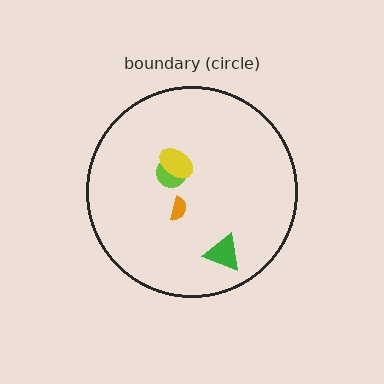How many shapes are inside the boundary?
4 inside, 0 outside.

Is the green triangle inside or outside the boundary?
Inside.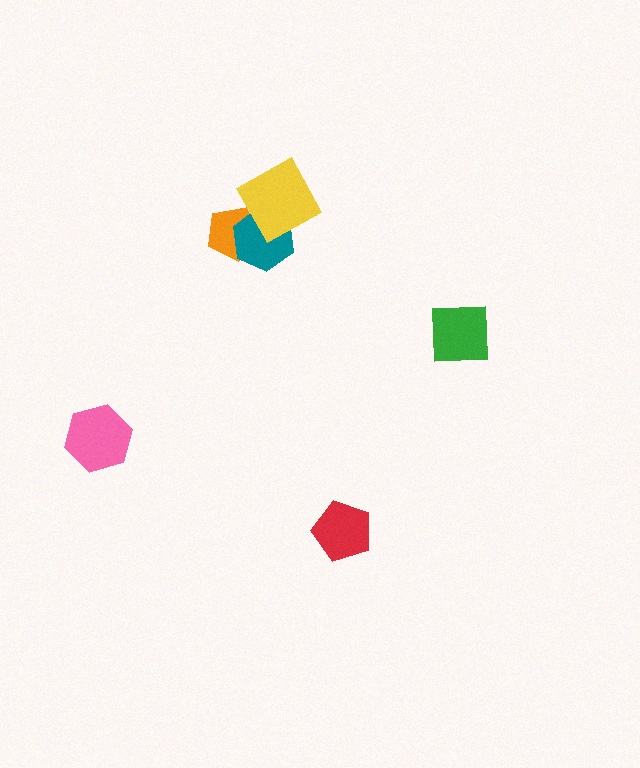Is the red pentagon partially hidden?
No, no other shape covers it.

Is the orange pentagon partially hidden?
Yes, it is partially covered by another shape.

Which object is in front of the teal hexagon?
The yellow diamond is in front of the teal hexagon.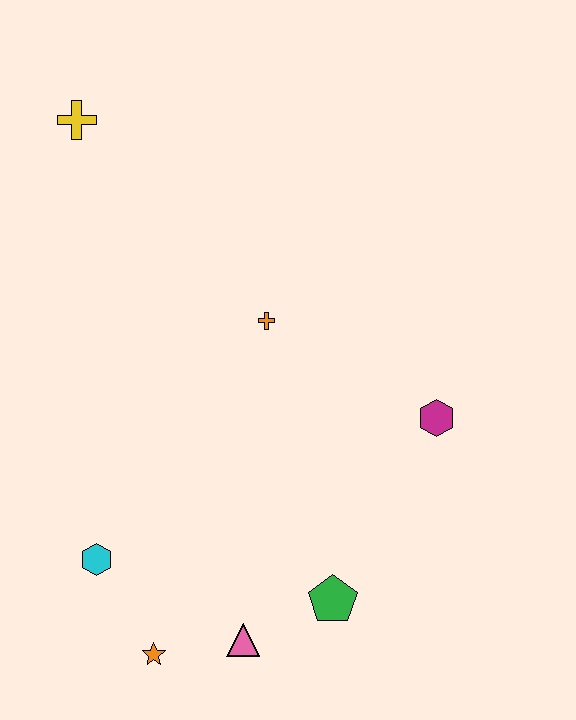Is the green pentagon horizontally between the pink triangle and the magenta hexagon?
Yes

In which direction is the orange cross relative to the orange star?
The orange cross is above the orange star.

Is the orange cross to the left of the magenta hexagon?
Yes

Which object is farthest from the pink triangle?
The yellow cross is farthest from the pink triangle.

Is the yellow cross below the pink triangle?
No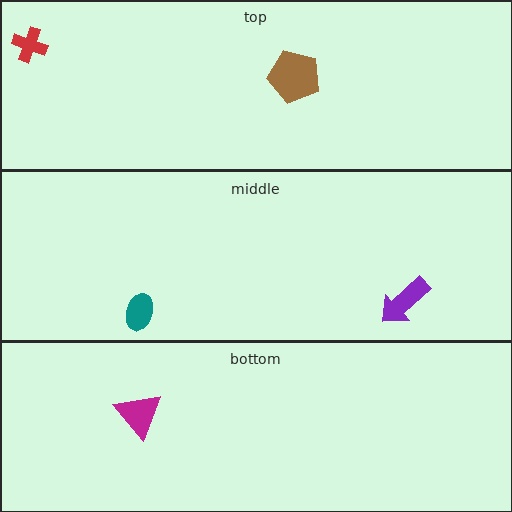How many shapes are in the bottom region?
1.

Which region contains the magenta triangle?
The bottom region.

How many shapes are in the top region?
2.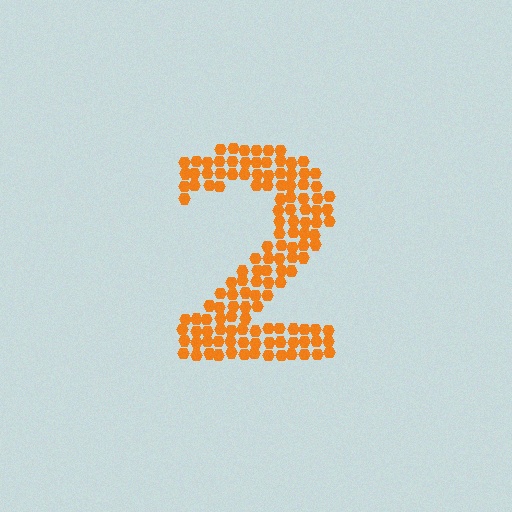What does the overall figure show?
The overall figure shows the digit 2.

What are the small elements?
The small elements are hexagons.